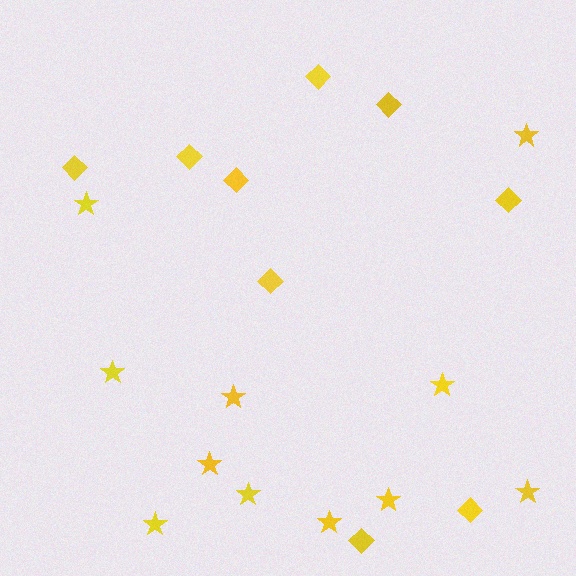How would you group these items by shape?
There are 2 groups: one group of diamonds (9) and one group of stars (11).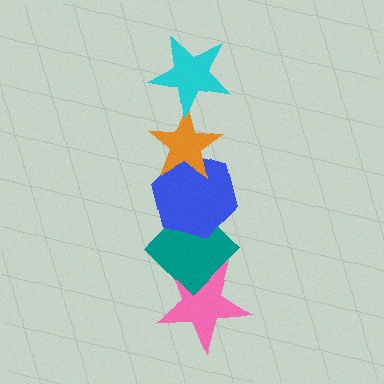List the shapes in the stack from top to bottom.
From top to bottom: the cyan star, the orange star, the blue hexagon, the teal diamond, the pink star.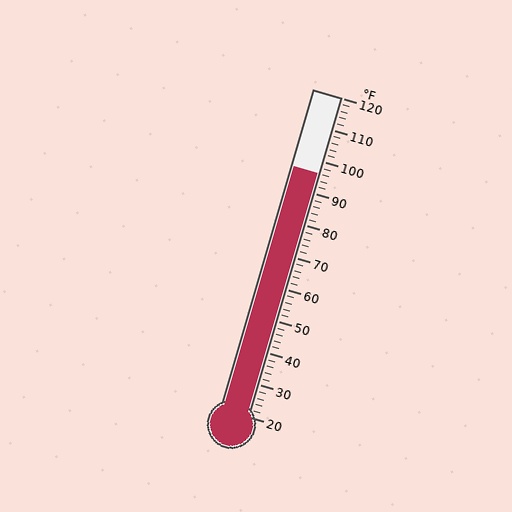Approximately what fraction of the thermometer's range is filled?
The thermometer is filled to approximately 75% of its range.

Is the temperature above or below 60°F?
The temperature is above 60°F.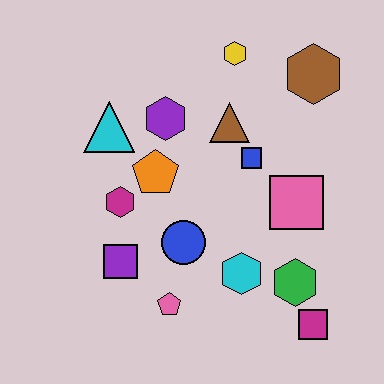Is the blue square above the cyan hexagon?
Yes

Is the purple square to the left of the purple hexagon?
Yes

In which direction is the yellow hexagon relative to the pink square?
The yellow hexagon is above the pink square.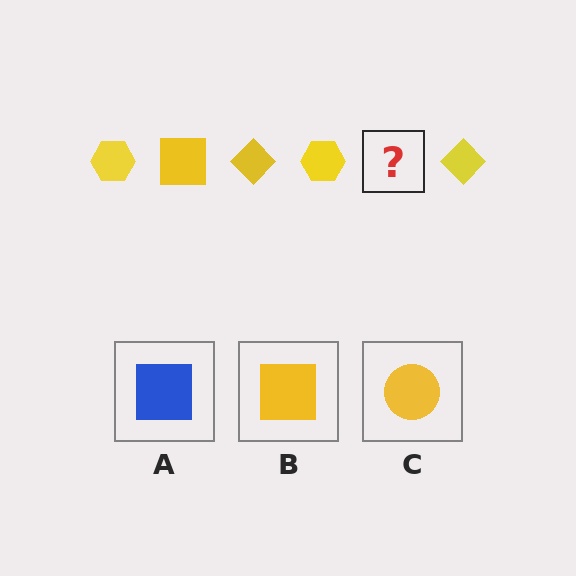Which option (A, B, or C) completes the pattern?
B.